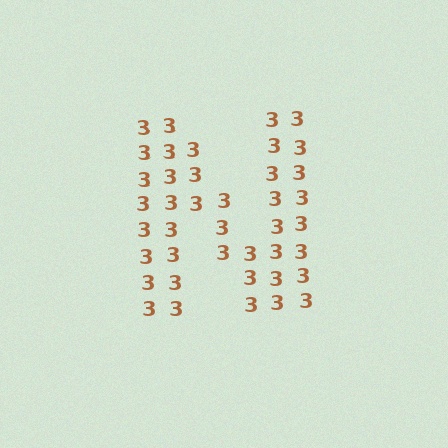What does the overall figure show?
The overall figure shows the letter N.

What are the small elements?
The small elements are digit 3's.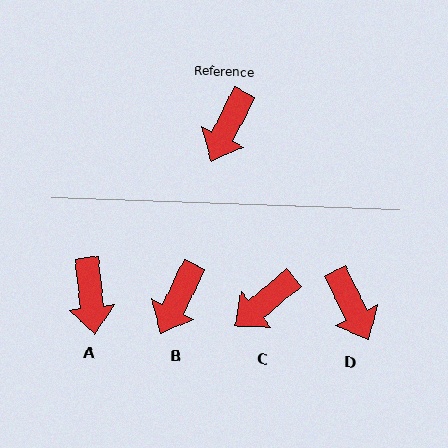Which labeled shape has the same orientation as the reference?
B.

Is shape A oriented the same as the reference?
No, it is off by about 32 degrees.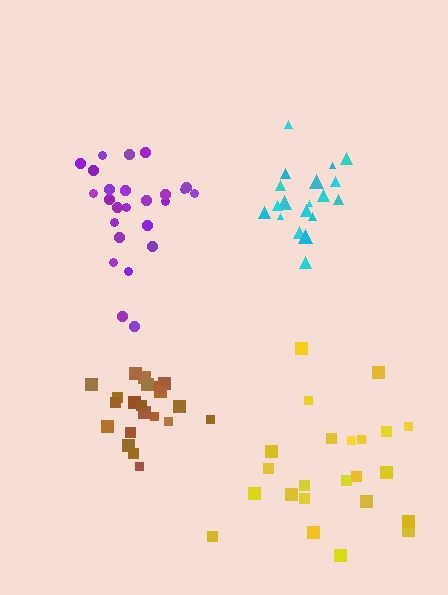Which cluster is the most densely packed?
Brown.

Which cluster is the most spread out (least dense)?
Yellow.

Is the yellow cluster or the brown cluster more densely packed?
Brown.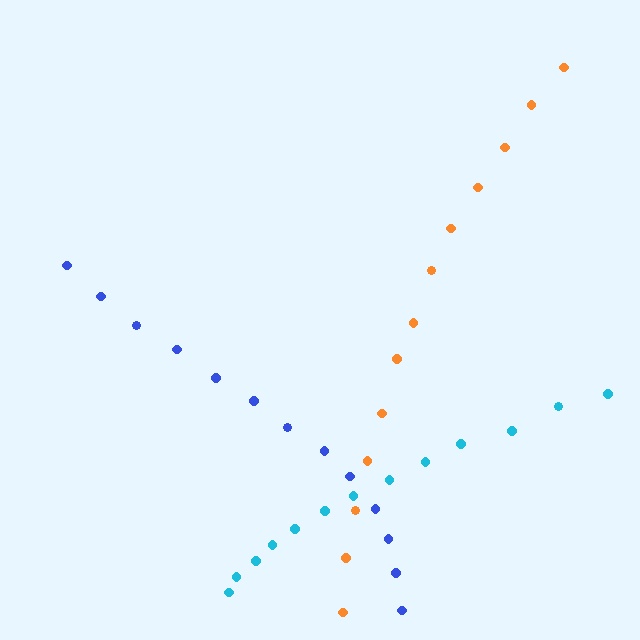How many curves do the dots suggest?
There are 3 distinct paths.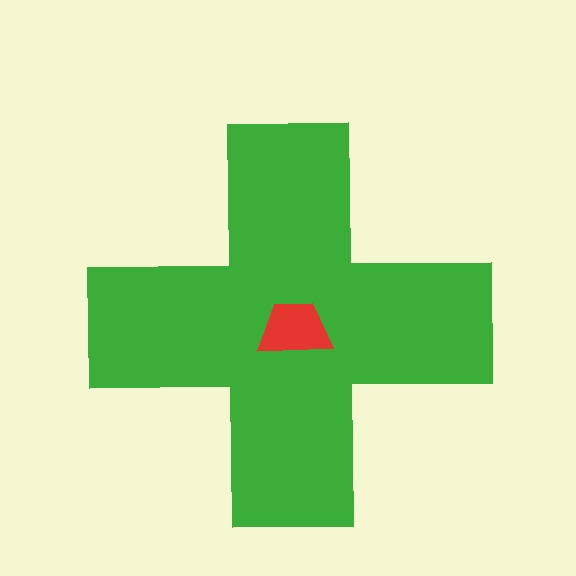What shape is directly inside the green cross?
The red trapezoid.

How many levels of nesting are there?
2.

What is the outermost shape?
The green cross.